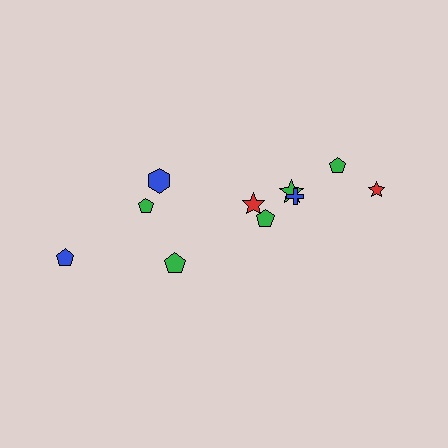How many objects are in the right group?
There are 6 objects.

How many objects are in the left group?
There are 4 objects.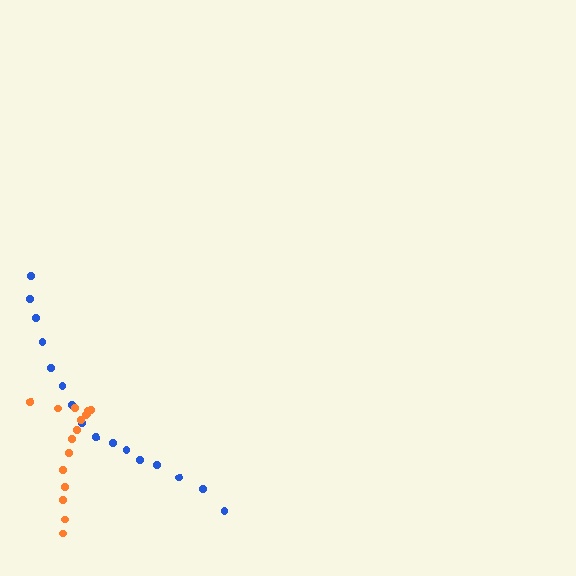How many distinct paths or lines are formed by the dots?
There are 2 distinct paths.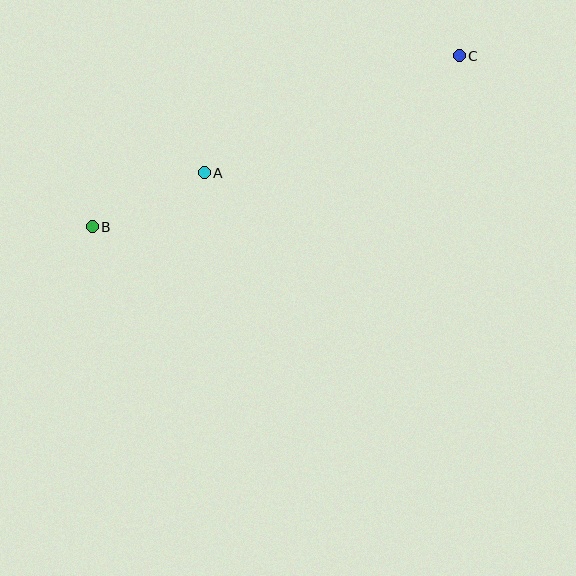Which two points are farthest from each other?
Points B and C are farthest from each other.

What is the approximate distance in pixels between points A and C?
The distance between A and C is approximately 281 pixels.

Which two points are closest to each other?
Points A and B are closest to each other.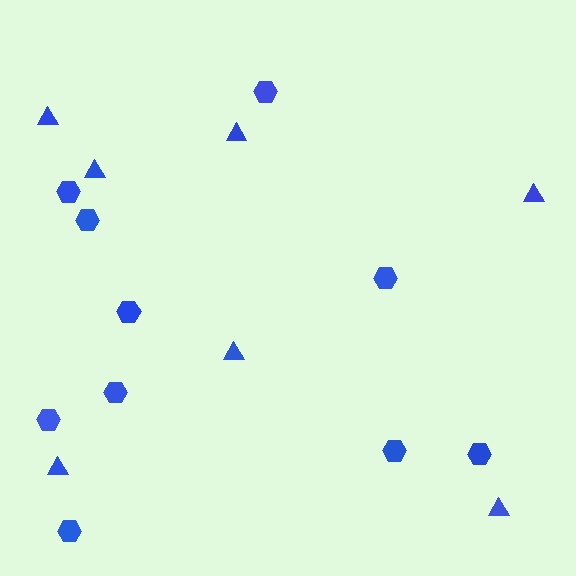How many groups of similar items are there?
There are 2 groups: one group of hexagons (10) and one group of triangles (7).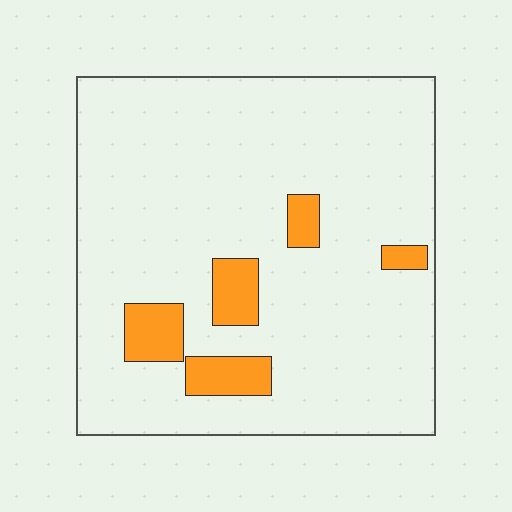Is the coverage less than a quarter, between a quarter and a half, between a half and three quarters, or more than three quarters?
Less than a quarter.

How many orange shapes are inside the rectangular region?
5.